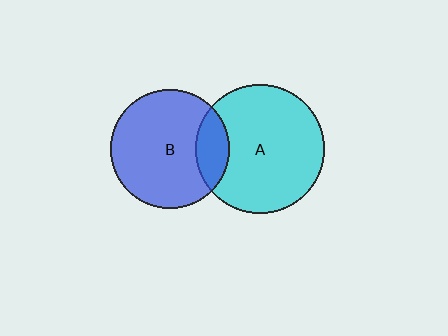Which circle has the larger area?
Circle A (cyan).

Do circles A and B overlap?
Yes.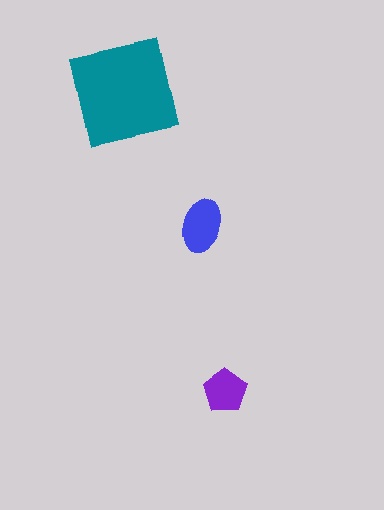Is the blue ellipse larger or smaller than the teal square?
Smaller.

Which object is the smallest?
The purple pentagon.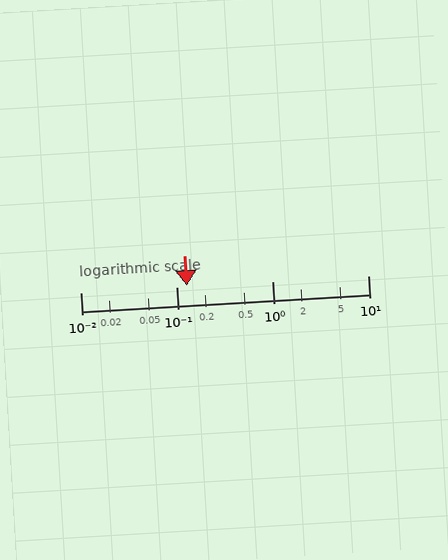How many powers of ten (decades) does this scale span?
The scale spans 3 decades, from 0.01 to 10.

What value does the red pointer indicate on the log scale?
The pointer indicates approximately 0.13.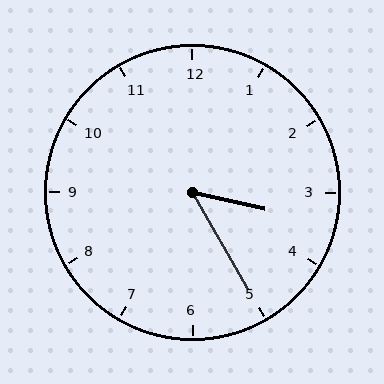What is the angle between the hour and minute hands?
Approximately 48 degrees.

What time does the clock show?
3:25.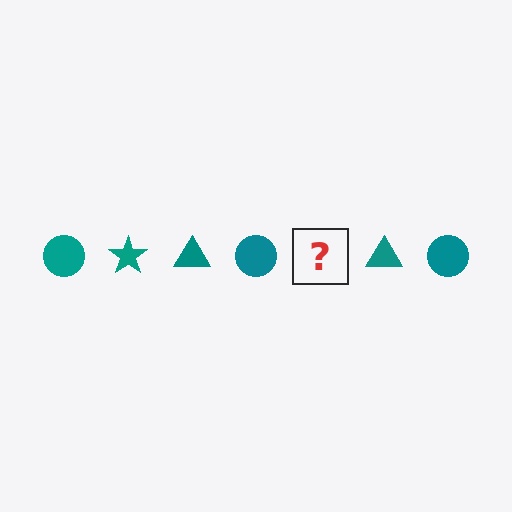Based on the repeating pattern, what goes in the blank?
The blank should be a teal star.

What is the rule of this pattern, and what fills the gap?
The rule is that the pattern cycles through circle, star, triangle shapes in teal. The gap should be filled with a teal star.